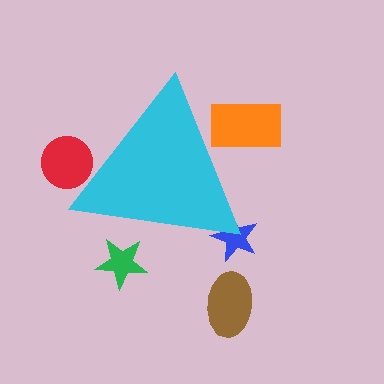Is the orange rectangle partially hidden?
Yes, the orange rectangle is partially hidden behind the cyan triangle.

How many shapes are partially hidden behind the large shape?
4 shapes are partially hidden.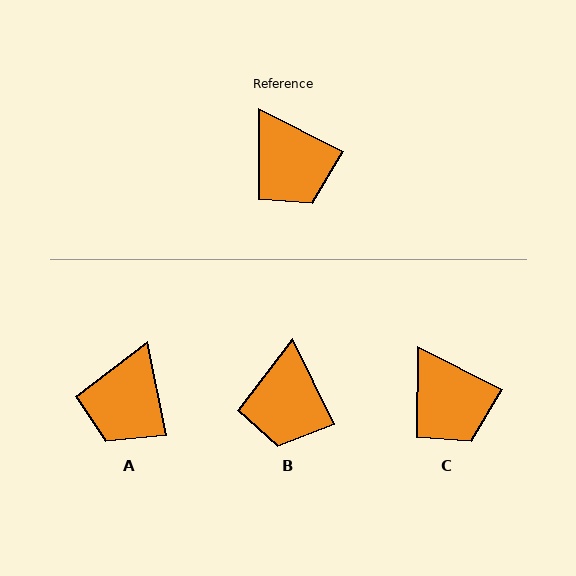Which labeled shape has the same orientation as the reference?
C.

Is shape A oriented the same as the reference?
No, it is off by about 52 degrees.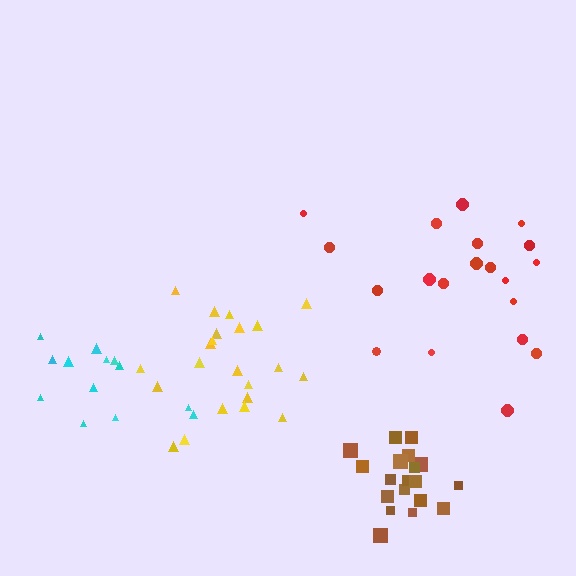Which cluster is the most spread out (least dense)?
Cyan.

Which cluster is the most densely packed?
Brown.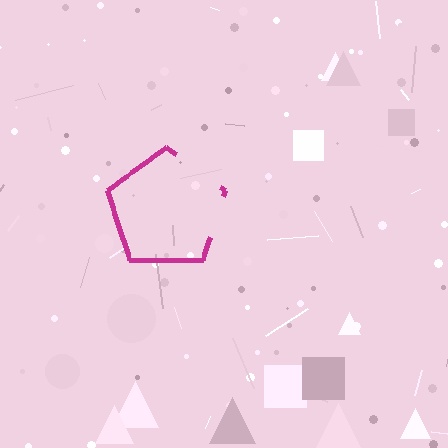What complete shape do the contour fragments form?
The contour fragments form a pentagon.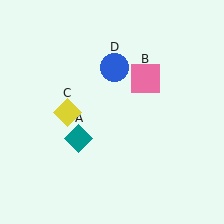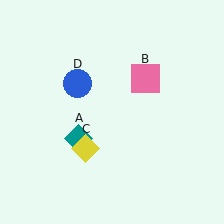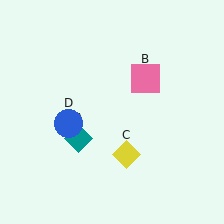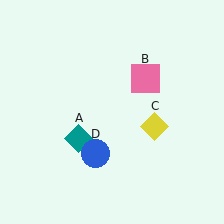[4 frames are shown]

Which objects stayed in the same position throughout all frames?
Teal diamond (object A) and pink square (object B) remained stationary.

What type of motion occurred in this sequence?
The yellow diamond (object C), blue circle (object D) rotated counterclockwise around the center of the scene.